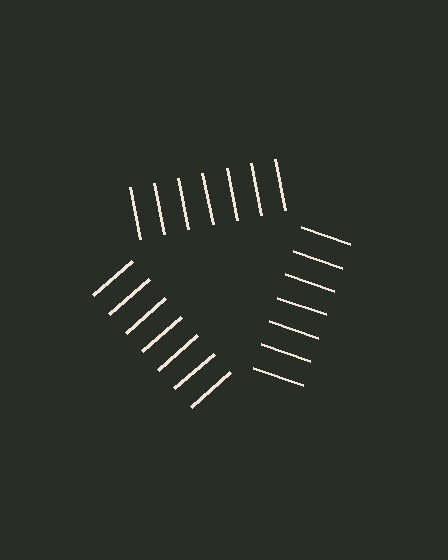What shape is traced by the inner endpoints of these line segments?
An illusory triangle — the line segments terminate on its edges but no continuous stroke is drawn.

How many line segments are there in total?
21 — 7 along each of the 3 edges.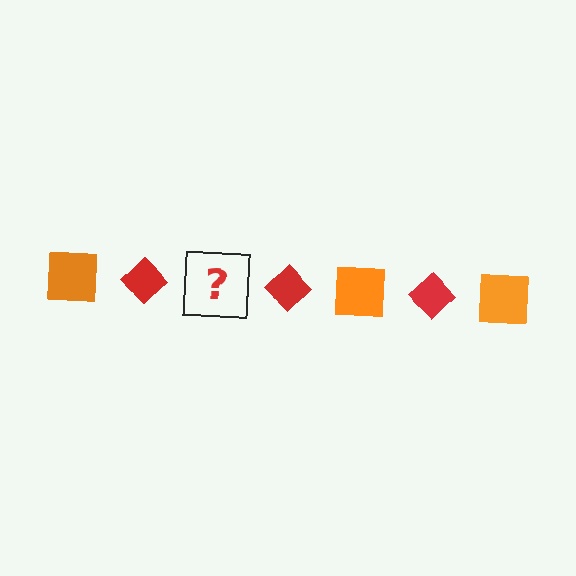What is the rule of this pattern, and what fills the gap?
The rule is that the pattern alternates between orange square and red diamond. The gap should be filled with an orange square.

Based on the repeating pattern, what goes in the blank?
The blank should be an orange square.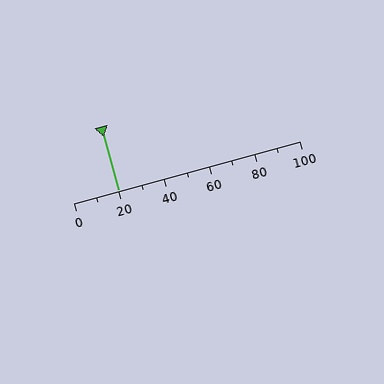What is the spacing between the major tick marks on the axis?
The major ticks are spaced 20 apart.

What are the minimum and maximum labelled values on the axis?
The axis runs from 0 to 100.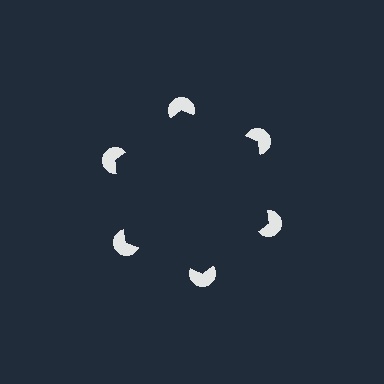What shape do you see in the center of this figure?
An illusory hexagon — its edges are inferred from the aligned wedge cuts in the pac-man discs, not physically drawn.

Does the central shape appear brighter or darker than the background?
It typically appears slightly darker than the background, even though no actual brightness change is drawn.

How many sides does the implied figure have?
6 sides.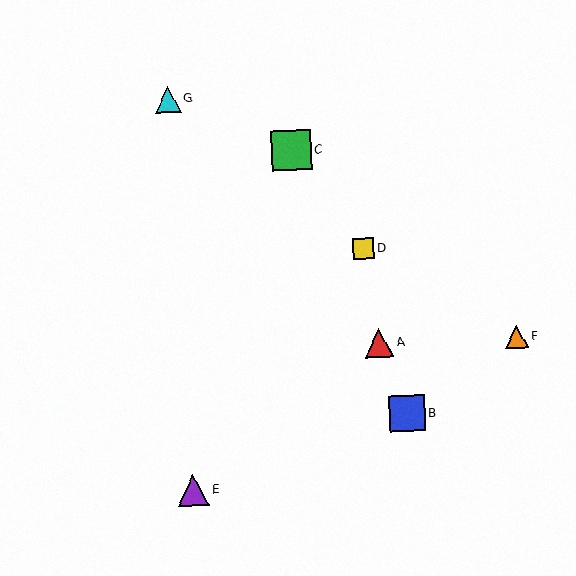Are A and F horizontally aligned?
Yes, both are at y≈343.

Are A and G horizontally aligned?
No, A is at y≈343 and G is at y≈100.